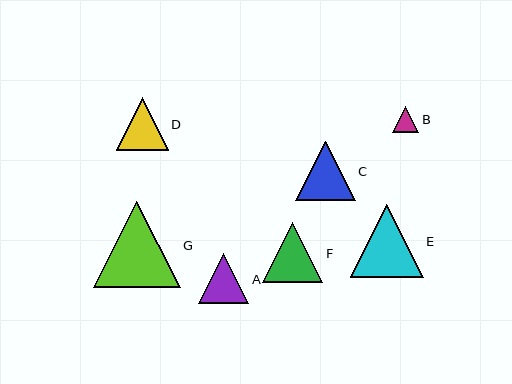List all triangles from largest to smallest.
From largest to smallest: G, E, F, C, D, A, B.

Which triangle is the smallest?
Triangle B is the smallest with a size of approximately 26 pixels.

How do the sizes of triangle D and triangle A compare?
Triangle D and triangle A are approximately the same size.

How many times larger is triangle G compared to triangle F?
Triangle G is approximately 1.4 times the size of triangle F.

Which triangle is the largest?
Triangle G is the largest with a size of approximately 86 pixels.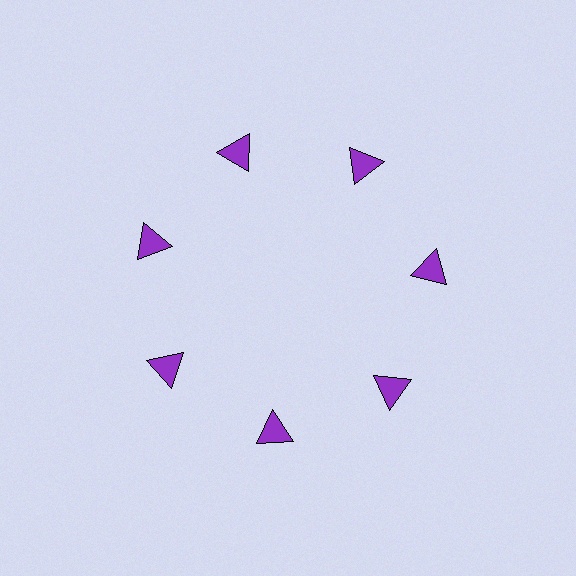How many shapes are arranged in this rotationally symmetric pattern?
There are 7 shapes, arranged in 7 groups of 1.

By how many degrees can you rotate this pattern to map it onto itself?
The pattern maps onto itself every 51 degrees of rotation.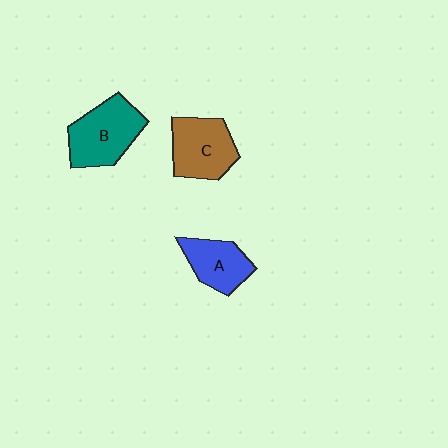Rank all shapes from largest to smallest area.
From largest to smallest: B (teal), C (brown), A (blue).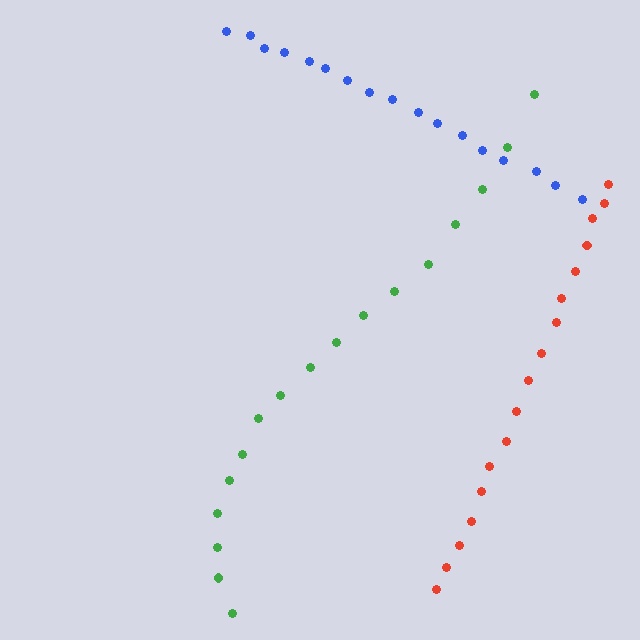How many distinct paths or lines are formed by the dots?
There are 3 distinct paths.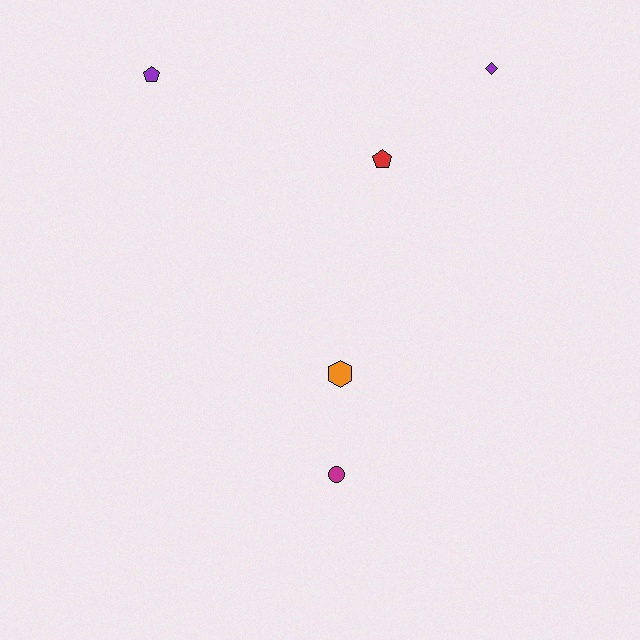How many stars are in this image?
There are no stars.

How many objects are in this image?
There are 5 objects.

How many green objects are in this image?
There are no green objects.